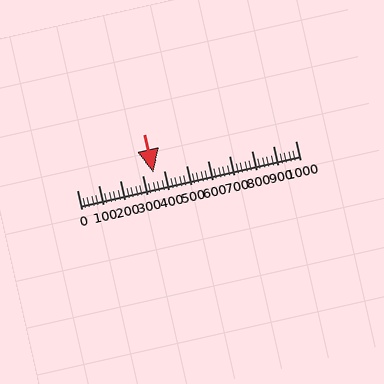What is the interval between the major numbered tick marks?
The major tick marks are spaced 100 units apart.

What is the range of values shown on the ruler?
The ruler shows values from 0 to 1000.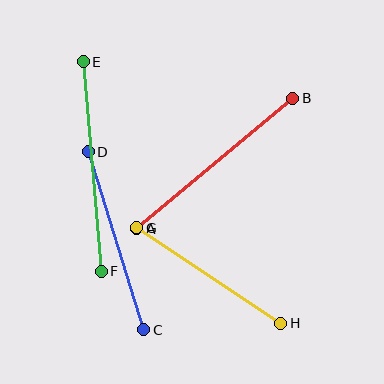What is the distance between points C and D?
The distance is approximately 186 pixels.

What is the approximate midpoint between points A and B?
The midpoint is at approximately (215, 164) pixels.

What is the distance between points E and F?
The distance is approximately 210 pixels.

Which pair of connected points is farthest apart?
Points E and F are farthest apart.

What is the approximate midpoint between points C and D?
The midpoint is at approximately (116, 241) pixels.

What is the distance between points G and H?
The distance is approximately 172 pixels.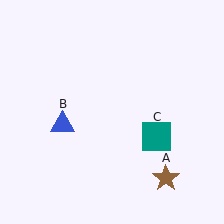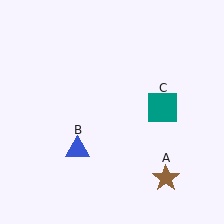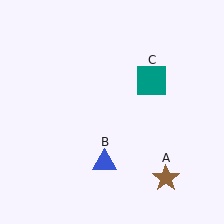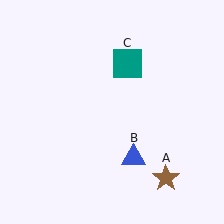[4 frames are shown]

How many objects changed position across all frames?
2 objects changed position: blue triangle (object B), teal square (object C).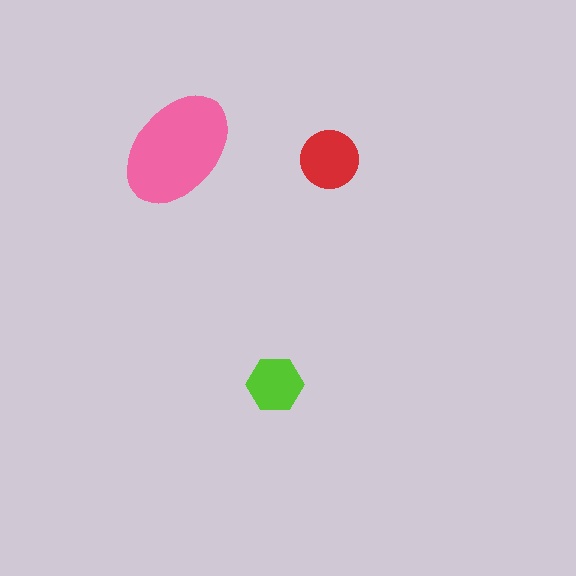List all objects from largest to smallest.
The pink ellipse, the red circle, the lime hexagon.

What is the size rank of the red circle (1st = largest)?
2nd.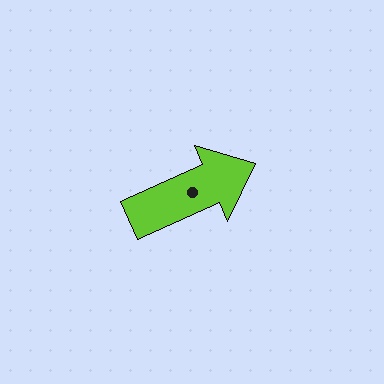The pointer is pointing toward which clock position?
Roughly 2 o'clock.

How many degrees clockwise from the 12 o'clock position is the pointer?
Approximately 66 degrees.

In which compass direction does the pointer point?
Northeast.